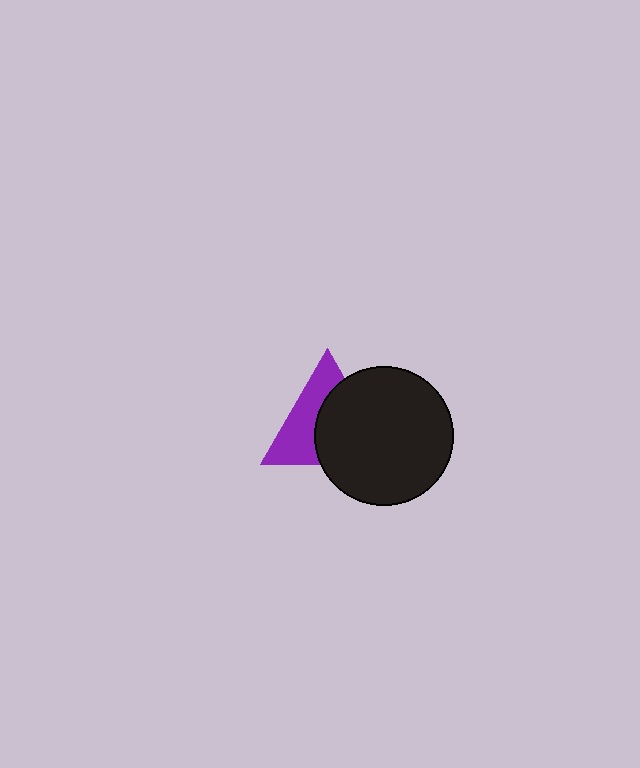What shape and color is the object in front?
The object in front is a black circle.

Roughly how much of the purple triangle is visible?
About half of it is visible (roughly 46%).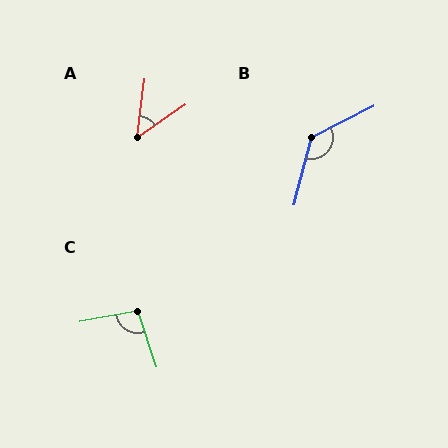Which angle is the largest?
B, at approximately 131 degrees.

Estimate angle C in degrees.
Approximately 98 degrees.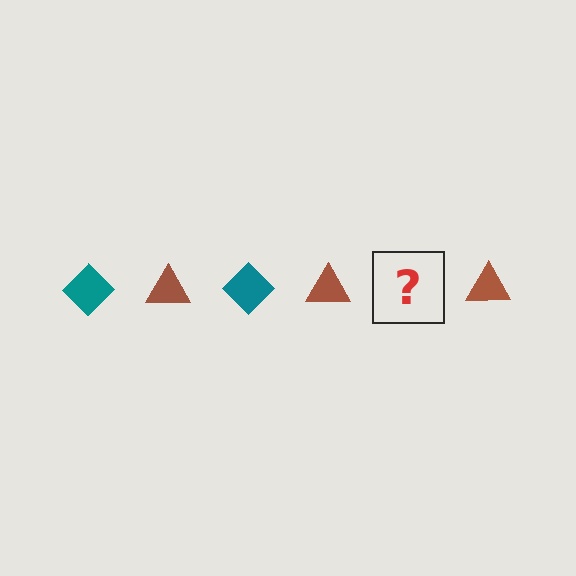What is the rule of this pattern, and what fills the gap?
The rule is that the pattern alternates between teal diamond and brown triangle. The gap should be filled with a teal diamond.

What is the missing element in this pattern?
The missing element is a teal diamond.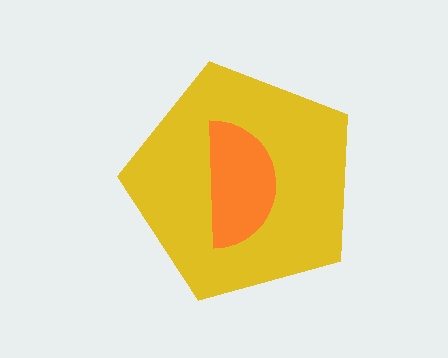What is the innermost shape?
The orange semicircle.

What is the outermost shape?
The yellow pentagon.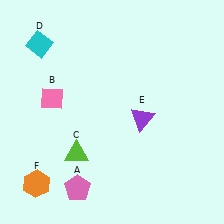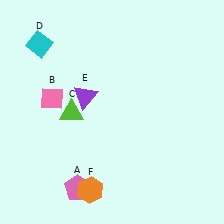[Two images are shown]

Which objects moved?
The objects that moved are: the lime triangle (C), the purple triangle (E), the orange hexagon (F).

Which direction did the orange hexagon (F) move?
The orange hexagon (F) moved right.